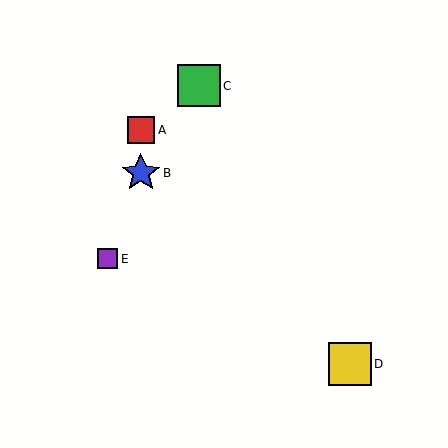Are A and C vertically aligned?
No, A is at x≈141 and C is at x≈199.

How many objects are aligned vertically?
2 objects (A, B) are aligned vertically.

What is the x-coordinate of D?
Object D is at x≈350.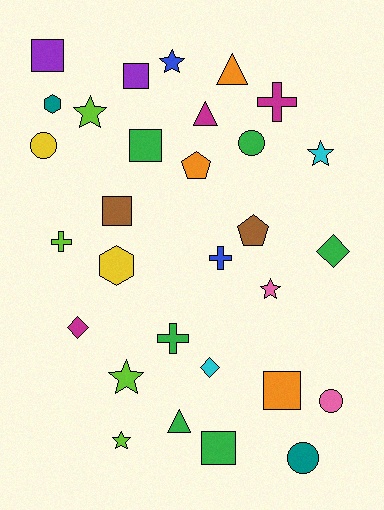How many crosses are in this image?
There are 4 crosses.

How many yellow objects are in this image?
There are 2 yellow objects.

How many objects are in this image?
There are 30 objects.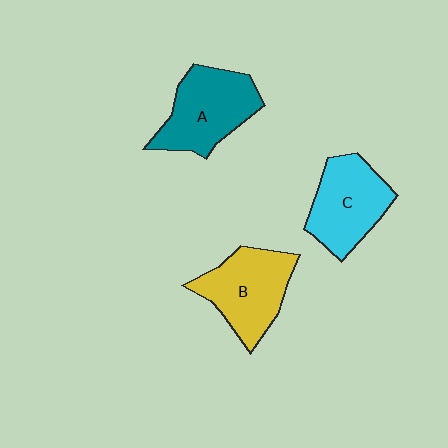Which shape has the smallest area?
Shape C (cyan).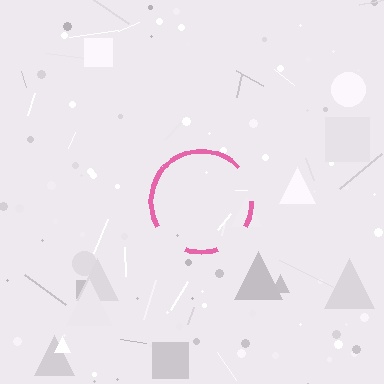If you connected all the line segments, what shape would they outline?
They would outline a circle.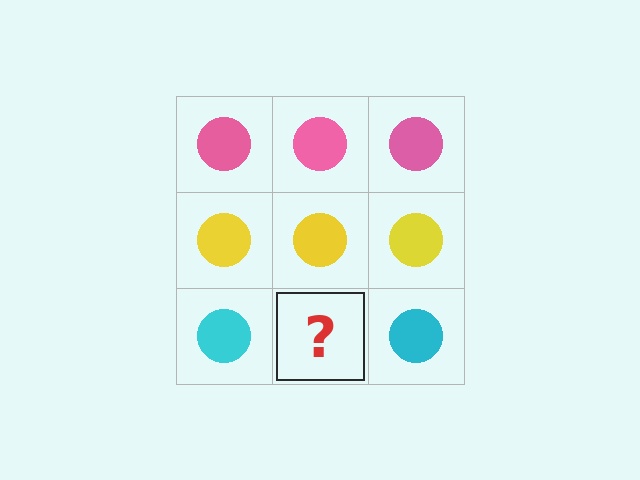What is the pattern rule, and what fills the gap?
The rule is that each row has a consistent color. The gap should be filled with a cyan circle.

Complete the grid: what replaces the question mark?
The question mark should be replaced with a cyan circle.